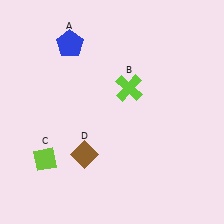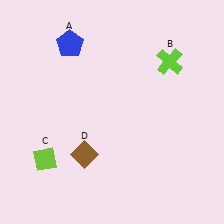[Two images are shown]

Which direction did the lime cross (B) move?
The lime cross (B) moved right.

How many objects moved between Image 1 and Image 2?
1 object moved between the two images.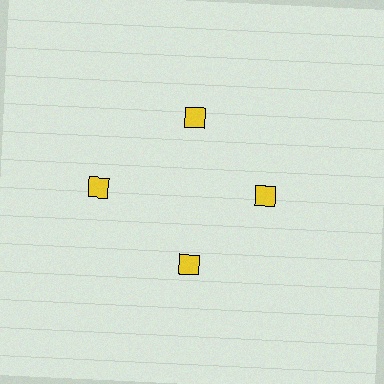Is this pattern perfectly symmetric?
No. The 4 yellow squares are arranged in a ring, but one element near the 9 o'clock position is pushed outward from the center, breaking the 4-fold rotational symmetry.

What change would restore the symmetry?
The symmetry would be restored by moving it inward, back onto the ring so that all 4 squares sit at equal angles and equal distance from the center.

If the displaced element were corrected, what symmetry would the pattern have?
It would have 4-fold rotational symmetry — the pattern would map onto itself every 90 degrees.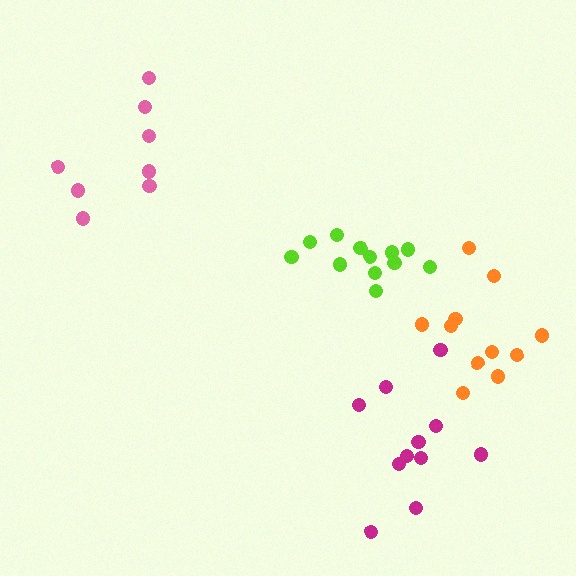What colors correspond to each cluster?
The clusters are colored: lime, pink, magenta, orange.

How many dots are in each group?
Group 1: 12 dots, Group 2: 8 dots, Group 3: 11 dots, Group 4: 11 dots (42 total).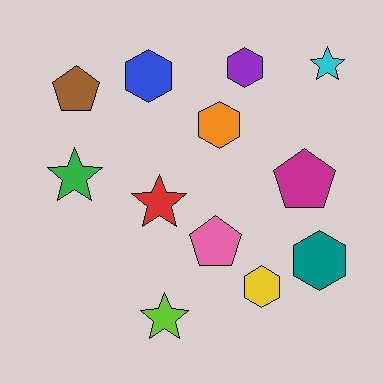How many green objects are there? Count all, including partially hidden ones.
There is 1 green object.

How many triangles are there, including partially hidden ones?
There are no triangles.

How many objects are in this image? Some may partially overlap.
There are 12 objects.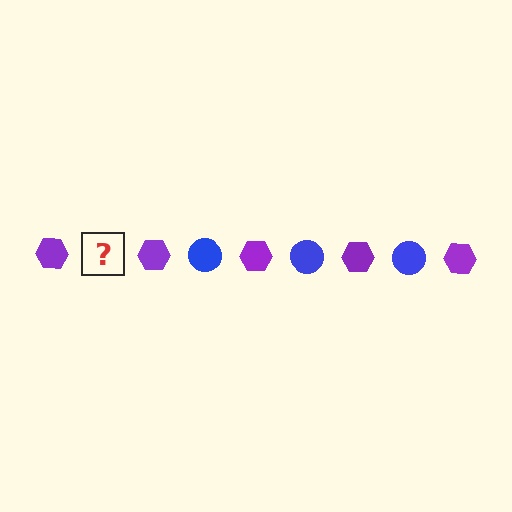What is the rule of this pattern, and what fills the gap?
The rule is that the pattern alternates between purple hexagon and blue circle. The gap should be filled with a blue circle.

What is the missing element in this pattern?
The missing element is a blue circle.